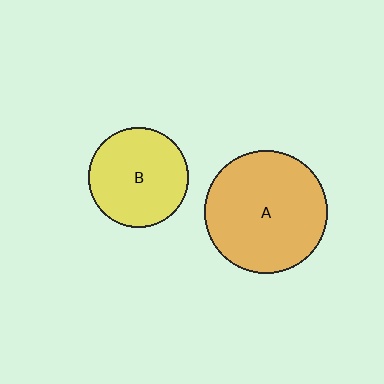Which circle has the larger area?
Circle A (orange).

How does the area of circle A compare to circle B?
Approximately 1.5 times.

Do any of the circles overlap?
No, none of the circles overlap.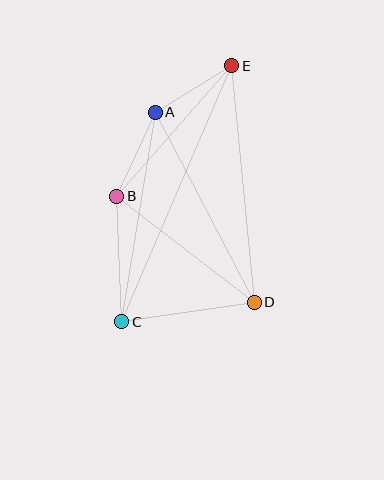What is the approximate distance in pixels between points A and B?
The distance between A and B is approximately 92 pixels.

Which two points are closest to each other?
Points A and E are closest to each other.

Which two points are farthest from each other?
Points C and E are farthest from each other.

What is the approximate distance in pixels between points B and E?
The distance between B and E is approximately 174 pixels.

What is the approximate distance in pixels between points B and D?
The distance between B and D is approximately 174 pixels.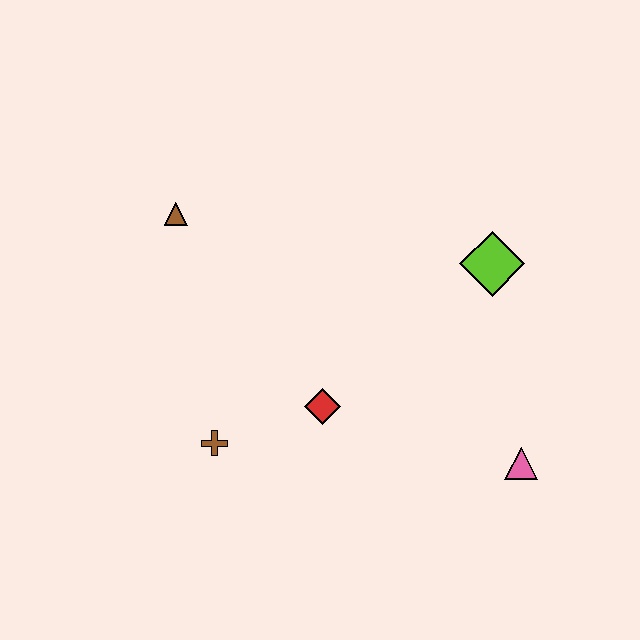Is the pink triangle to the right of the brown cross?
Yes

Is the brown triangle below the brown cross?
No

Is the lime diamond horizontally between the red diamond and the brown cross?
No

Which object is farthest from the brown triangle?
The pink triangle is farthest from the brown triangle.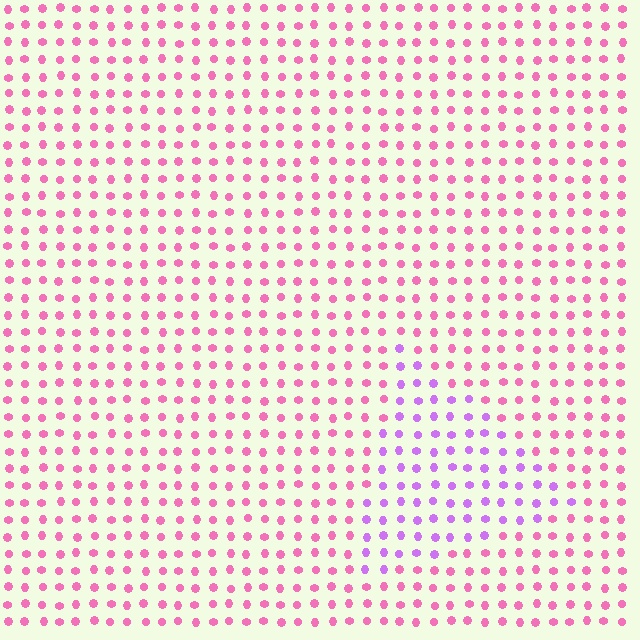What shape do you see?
I see a triangle.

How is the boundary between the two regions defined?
The boundary is defined purely by a slight shift in hue (about 44 degrees). Spacing, size, and orientation are identical on both sides.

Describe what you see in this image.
The image is filled with small pink elements in a uniform arrangement. A triangle-shaped region is visible where the elements are tinted to a slightly different hue, forming a subtle color boundary.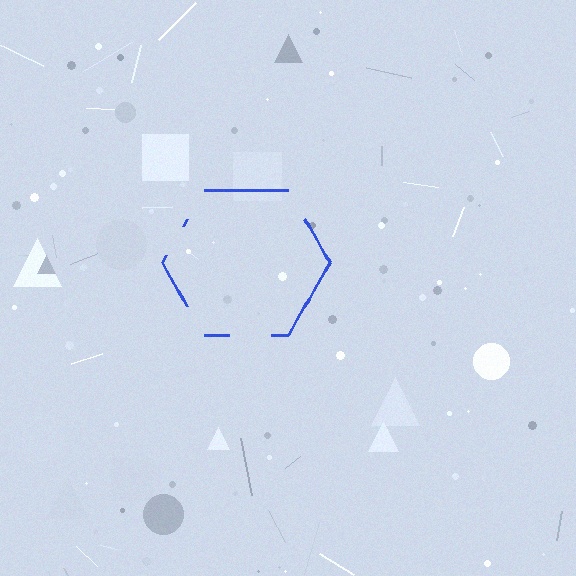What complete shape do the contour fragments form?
The contour fragments form a hexagon.